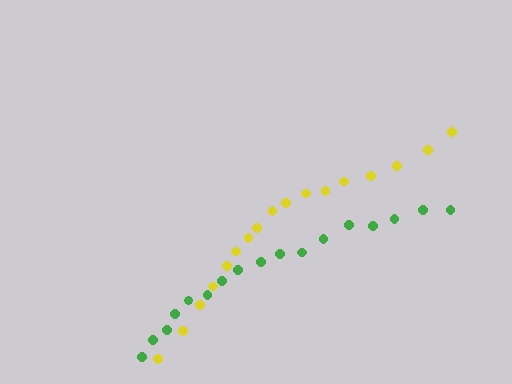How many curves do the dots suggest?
There are 2 distinct paths.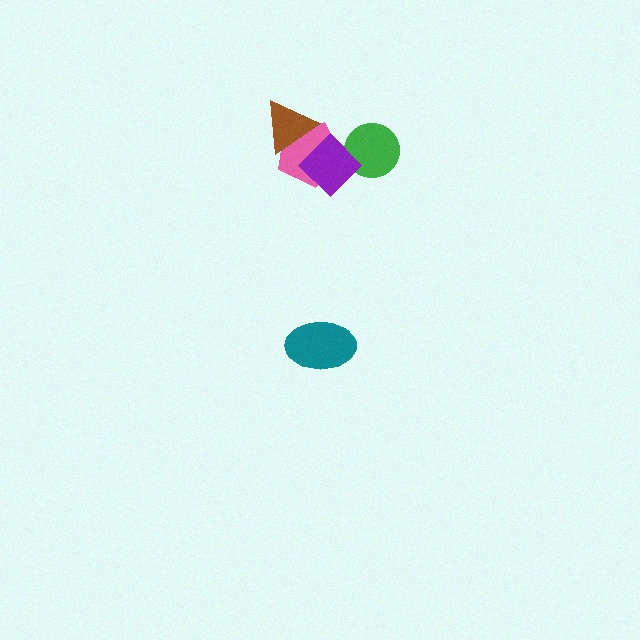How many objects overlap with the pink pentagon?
2 objects overlap with the pink pentagon.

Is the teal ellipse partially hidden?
No, no other shape covers it.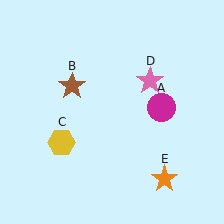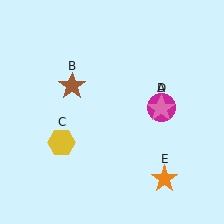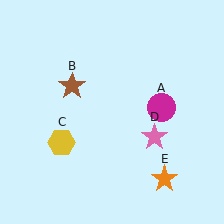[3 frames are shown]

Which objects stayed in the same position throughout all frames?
Magenta circle (object A) and brown star (object B) and yellow hexagon (object C) and orange star (object E) remained stationary.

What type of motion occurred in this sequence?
The pink star (object D) rotated clockwise around the center of the scene.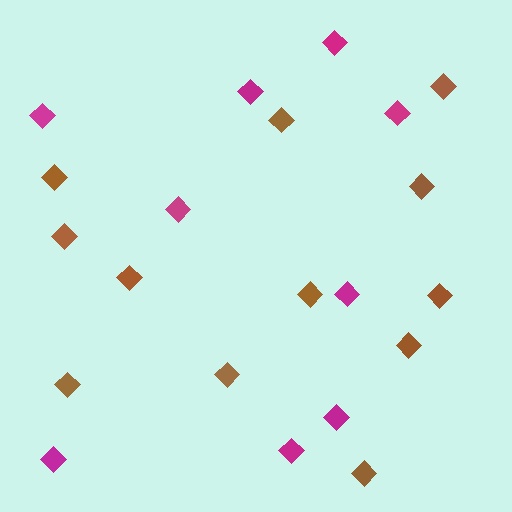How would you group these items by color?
There are 2 groups: one group of magenta diamonds (9) and one group of brown diamonds (12).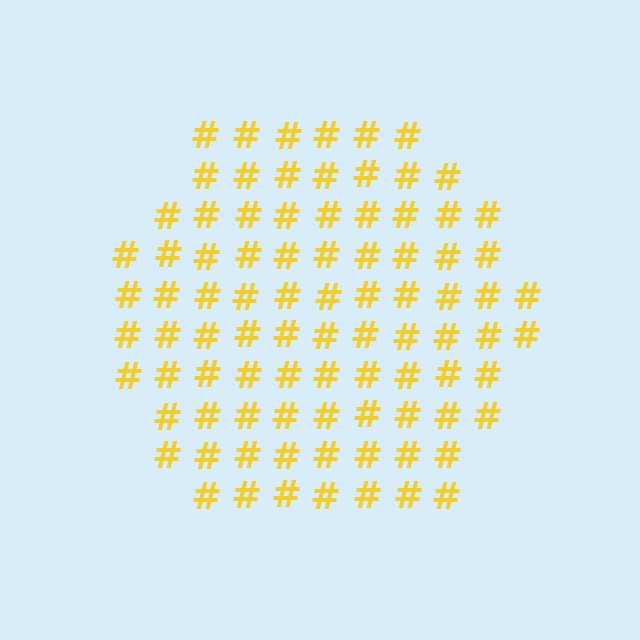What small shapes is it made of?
It is made of small hash symbols.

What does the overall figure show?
The overall figure shows a hexagon.